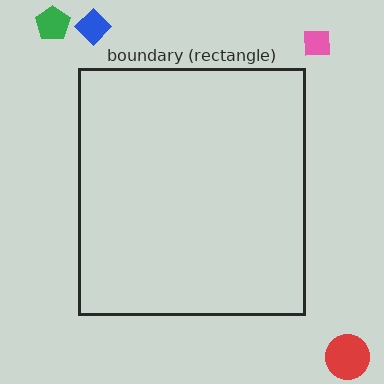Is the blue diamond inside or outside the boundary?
Outside.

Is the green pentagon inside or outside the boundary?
Outside.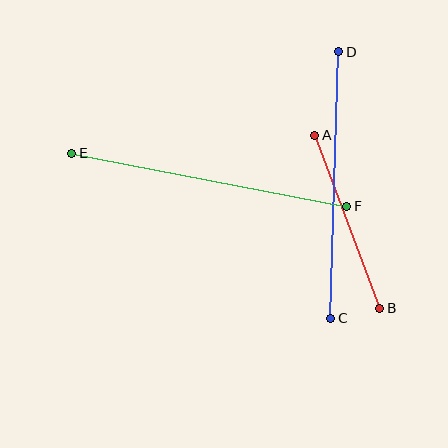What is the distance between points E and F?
The distance is approximately 280 pixels.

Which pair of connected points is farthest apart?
Points E and F are farthest apart.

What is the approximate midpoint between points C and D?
The midpoint is at approximately (335, 185) pixels.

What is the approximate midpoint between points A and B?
The midpoint is at approximately (347, 222) pixels.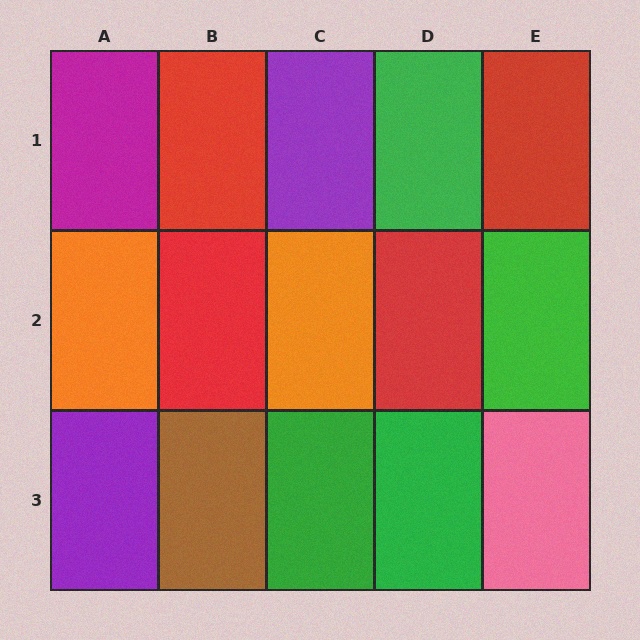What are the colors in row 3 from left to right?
Purple, brown, green, green, pink.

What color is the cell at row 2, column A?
Orange.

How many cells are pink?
1 cell is pink.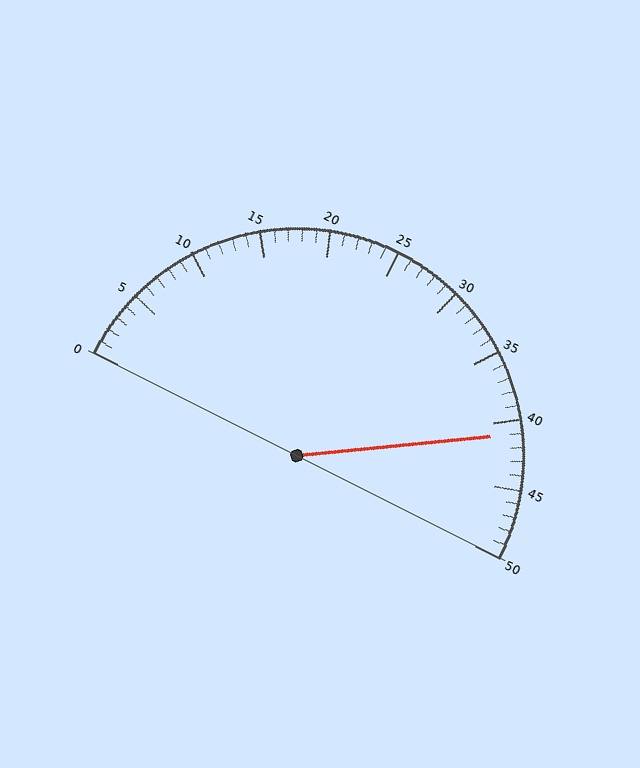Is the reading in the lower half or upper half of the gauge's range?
The reading is in the upper half of the range (0 to 50).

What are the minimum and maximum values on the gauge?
The gauge ranges from 0 to 50.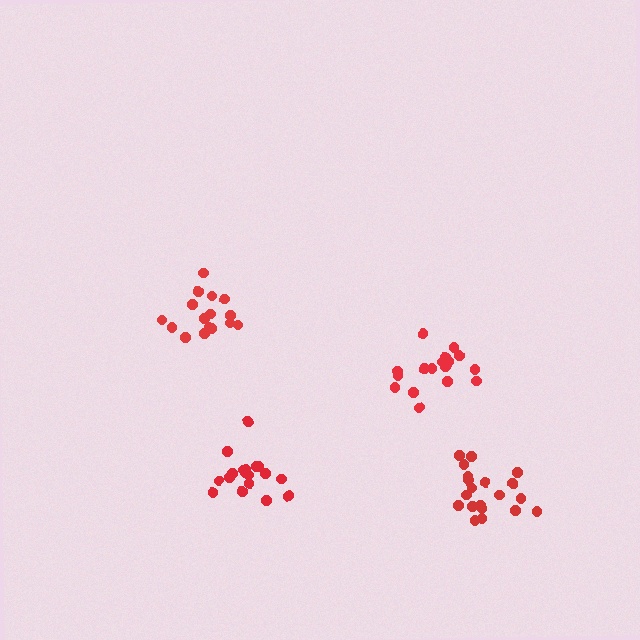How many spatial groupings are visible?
There are 4 spatial groupings.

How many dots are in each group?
Group 1: 18 dots, Group 2: 18 dots, Group 3: 16 dots, Group 4: 20 dots (72 total).